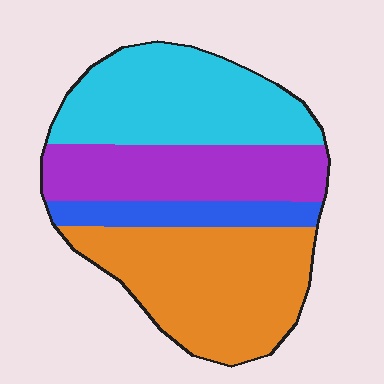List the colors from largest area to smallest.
From largest to smallest: orange, cyan, purple, blue.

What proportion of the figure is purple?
Purple takes up about one quarter (1/4) of the figure.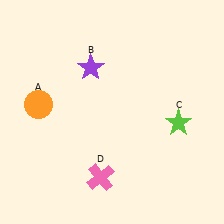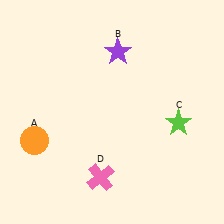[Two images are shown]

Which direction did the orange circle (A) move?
The orange circle (A) moved down.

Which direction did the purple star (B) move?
The purple star (B) moved right.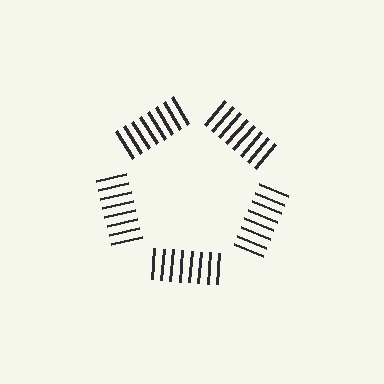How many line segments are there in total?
40 — 8 along each of the 5 edges.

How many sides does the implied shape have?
5 sides — the line-ends trace a pentagon.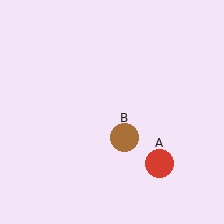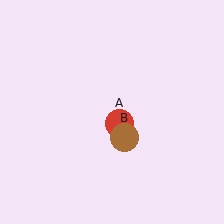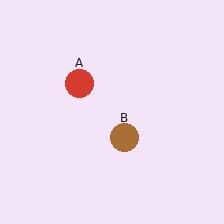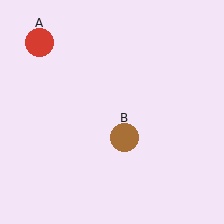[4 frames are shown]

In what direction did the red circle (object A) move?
The red circle (object A) moved up and to the left.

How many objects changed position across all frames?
1 object changed position: red circle (object A).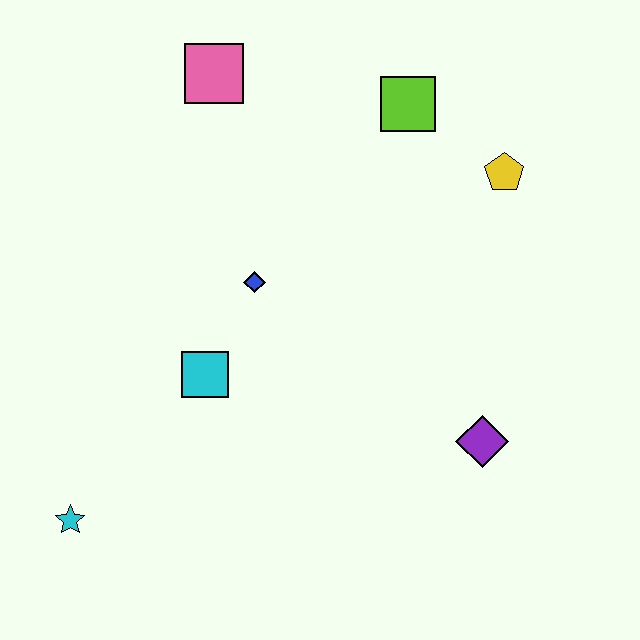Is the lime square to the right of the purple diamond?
No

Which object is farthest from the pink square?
The cyan star is farthest from the pink square.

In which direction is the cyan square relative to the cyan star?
The cyan square is above the cyan star.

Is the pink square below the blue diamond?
No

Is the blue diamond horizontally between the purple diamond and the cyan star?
Yes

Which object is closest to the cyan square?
The blue diamond is closest to the cyan square.